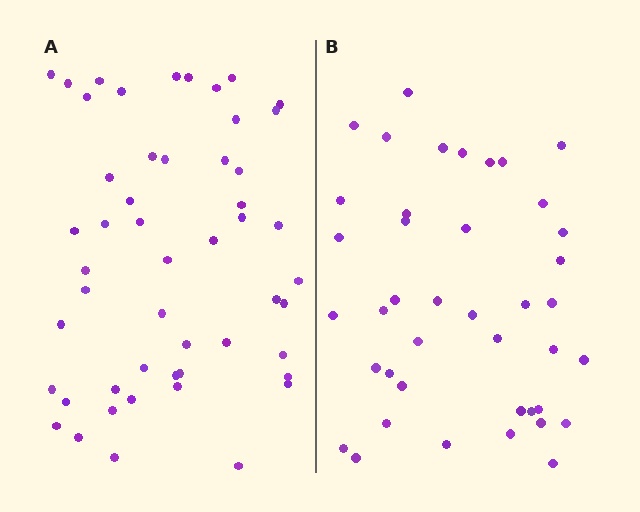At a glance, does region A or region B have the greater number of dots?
Region A (the left region) has more dots.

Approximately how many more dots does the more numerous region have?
Region A has roughly 10 or so more dots than region B.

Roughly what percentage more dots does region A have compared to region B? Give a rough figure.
About 25% more.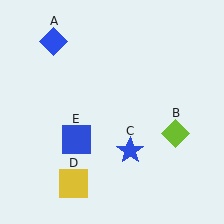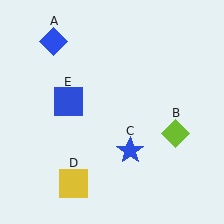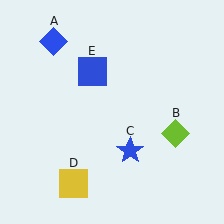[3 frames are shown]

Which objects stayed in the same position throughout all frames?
Blue diamond (object A) and lime diamond (object B) and blue star (object C) and yellow square (object D) remained stationary.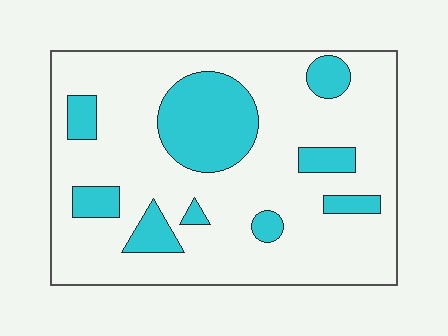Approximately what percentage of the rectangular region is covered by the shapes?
Approximately 20%.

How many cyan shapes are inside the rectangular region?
9.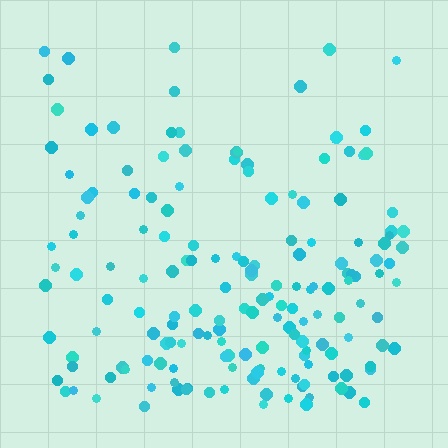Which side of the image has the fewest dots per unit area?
The top.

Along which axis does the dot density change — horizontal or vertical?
Vertical.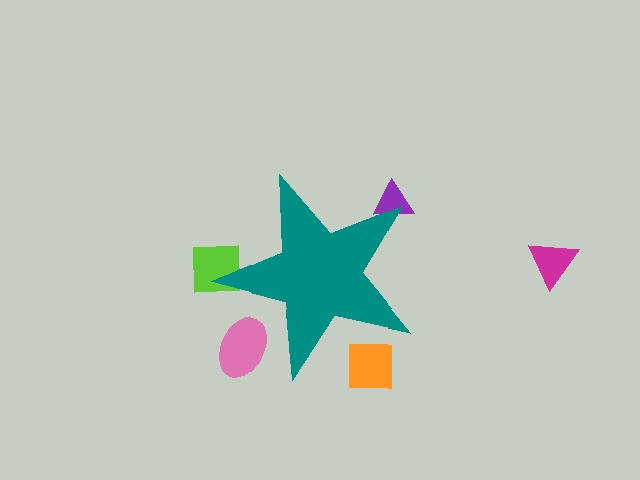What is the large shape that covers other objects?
A teal star.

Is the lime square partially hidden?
Yes, the lime square is partially hidden behind the teal star.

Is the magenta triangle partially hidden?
No, the magenta triangle is fully visible.